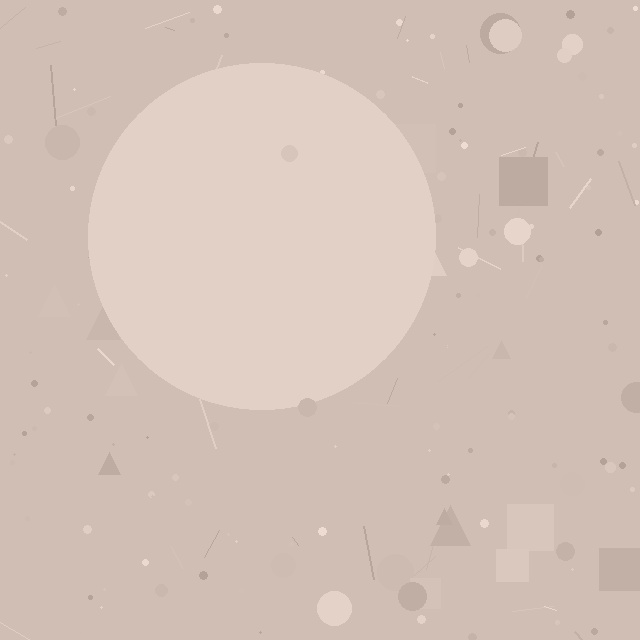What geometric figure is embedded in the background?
A circle is embedded in the background.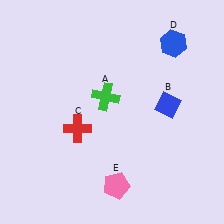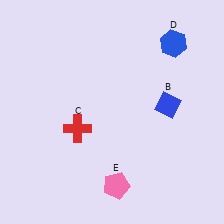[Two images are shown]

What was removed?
The green cross (A) was removed in Image 2.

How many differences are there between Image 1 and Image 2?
There is 1 difference between the two images.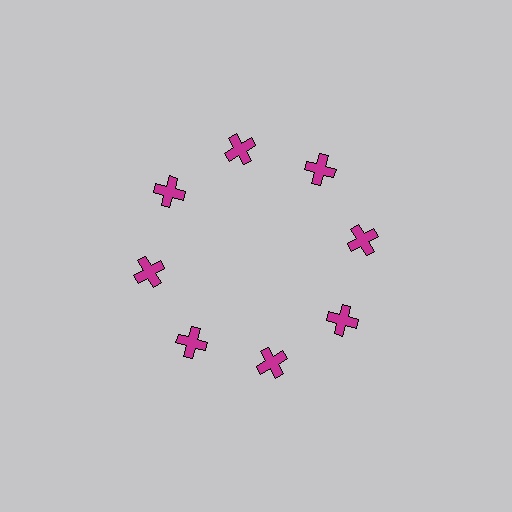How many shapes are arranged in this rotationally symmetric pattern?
There are 8 shapes, arranged in 8 groups of 1.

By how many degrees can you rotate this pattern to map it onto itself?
The pattern maps onto itself every 45 degrees of rotation.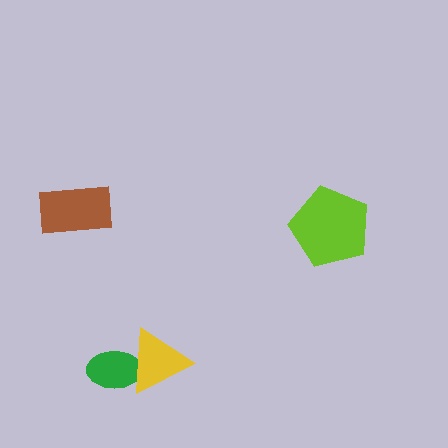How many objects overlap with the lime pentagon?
0 objects overlap with the lime pentagon.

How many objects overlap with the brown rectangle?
0 objects overlap with the brown rectangle.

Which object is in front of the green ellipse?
The yellow triangle is in front of the green ellipse.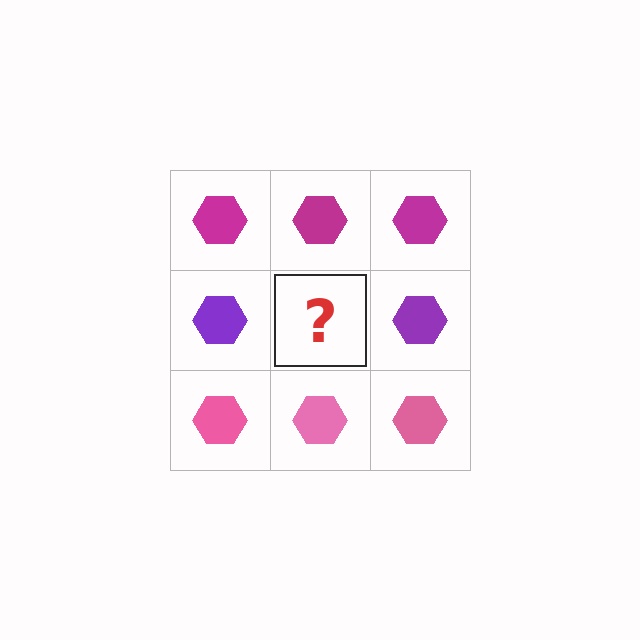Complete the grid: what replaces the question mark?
The question mark should be replaced with a purple hexagon.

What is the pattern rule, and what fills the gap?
The rule is that each row has a consistent color. The gap should be filled with a purple hexagon.